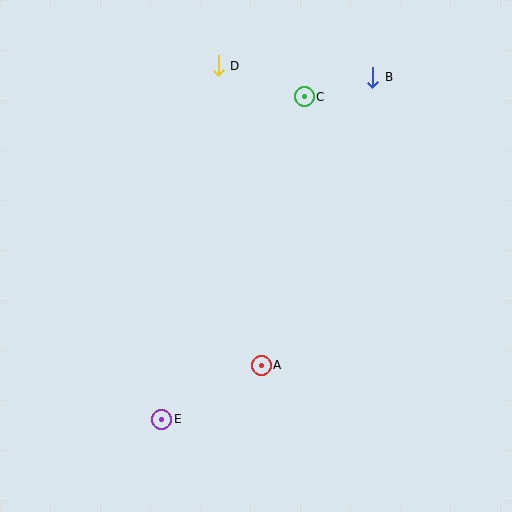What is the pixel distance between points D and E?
The distance between D and E is 358 pixels.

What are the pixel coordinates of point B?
Point B is at (373, 77).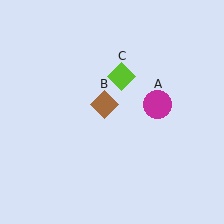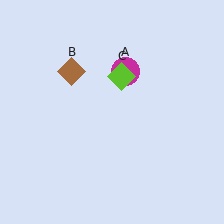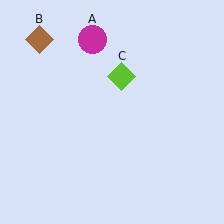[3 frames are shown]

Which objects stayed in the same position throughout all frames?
Lime diamond (object C) remained stationary.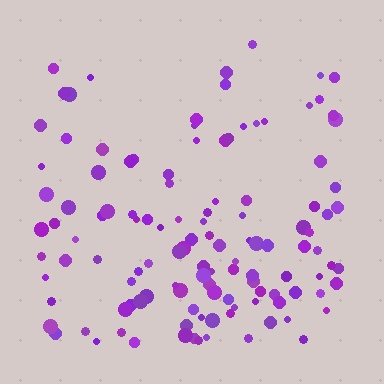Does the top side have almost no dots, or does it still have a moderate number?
Still a moderate number, just noticeably fewer than the bottom.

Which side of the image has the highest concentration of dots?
The bottom.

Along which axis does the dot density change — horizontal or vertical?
Vertical.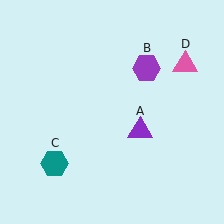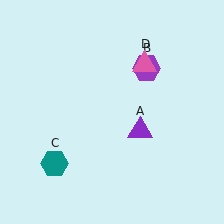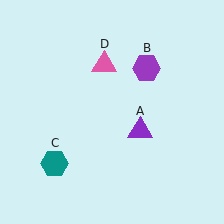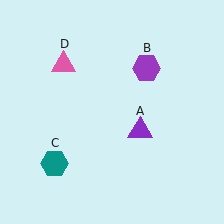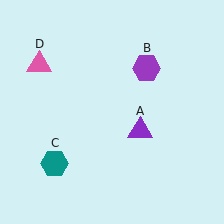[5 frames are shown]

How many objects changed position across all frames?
1 object changed position: pink triangle (object D).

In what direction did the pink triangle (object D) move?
The pink triangle (object D) moved left.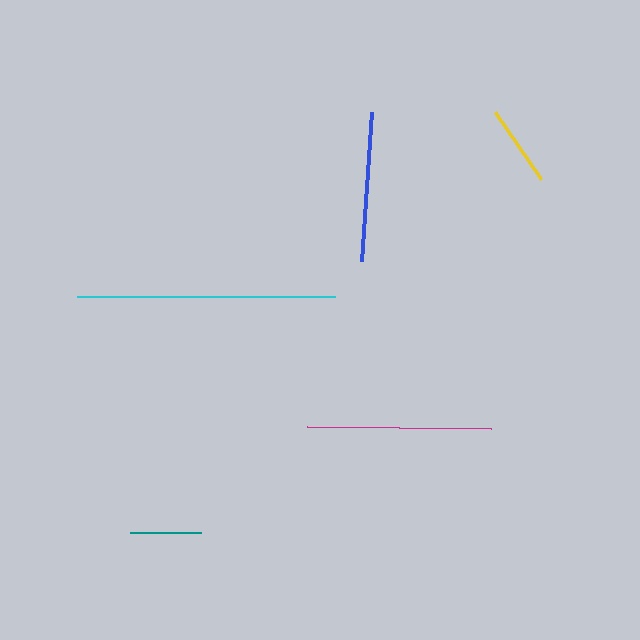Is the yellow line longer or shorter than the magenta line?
The magenta line is longer than the yellow line.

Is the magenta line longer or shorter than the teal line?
The magenta line is longer than the teal line.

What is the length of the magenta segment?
The magenta segment is approximately 183 pixels long.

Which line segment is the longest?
The cyan line is the longest at approximately 259 pixels.